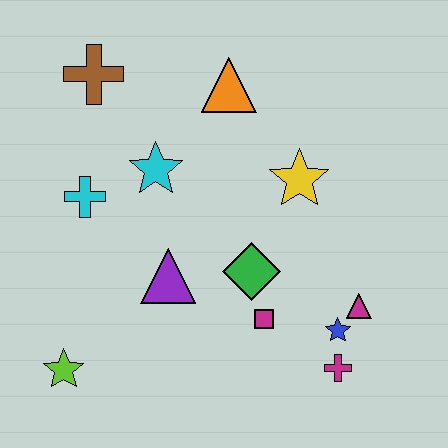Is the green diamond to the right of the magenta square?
No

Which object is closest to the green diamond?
The magenta square is closest to the green diamond.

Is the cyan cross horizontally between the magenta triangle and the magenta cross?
No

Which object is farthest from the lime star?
The orange triangle is farthest from the lime star.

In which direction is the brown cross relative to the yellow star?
The brown cross is to the left of the yellow star.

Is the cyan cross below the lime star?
No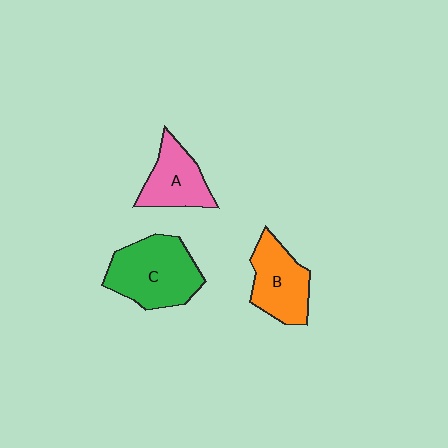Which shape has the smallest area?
Shape A (pink).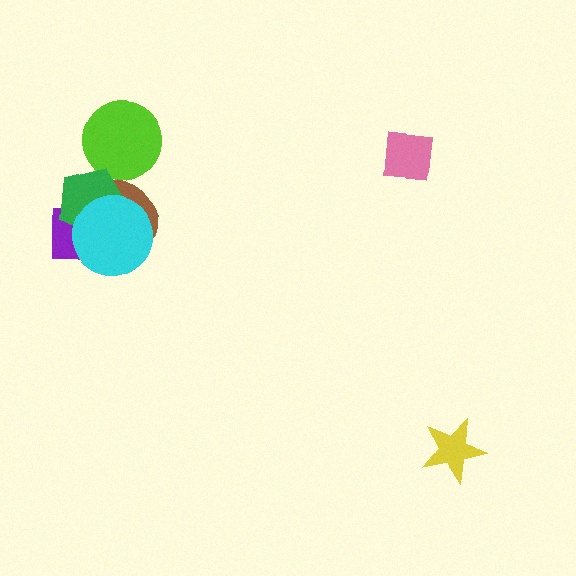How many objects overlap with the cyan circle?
3 objects overlap with the cyan circle.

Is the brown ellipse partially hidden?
Yes, it is partially covered by another shape.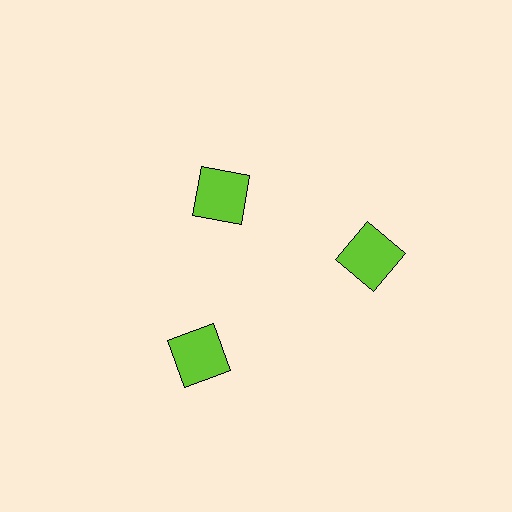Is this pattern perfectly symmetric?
No. The 3 lime squares are arranged in a ring, but one element near the 11 o'clock position is pulled inward toward the center, breaking the 3-fold rotational symmetry.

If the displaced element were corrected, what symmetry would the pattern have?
It would have 3-fold rotational symmetry — the pattern would map onto itself every 120 degrees.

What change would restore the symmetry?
The symmetry would be restored by moving it outward, back onto the ring so that all 3 squares sit at equal angles and equal distance from the center.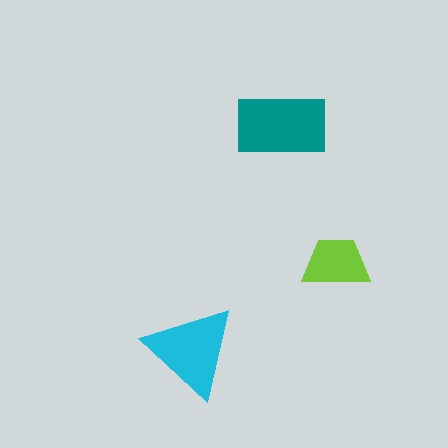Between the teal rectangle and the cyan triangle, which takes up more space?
The teal rectangle.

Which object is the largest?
The teal rectangle.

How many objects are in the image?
There are 3 objects in the image.